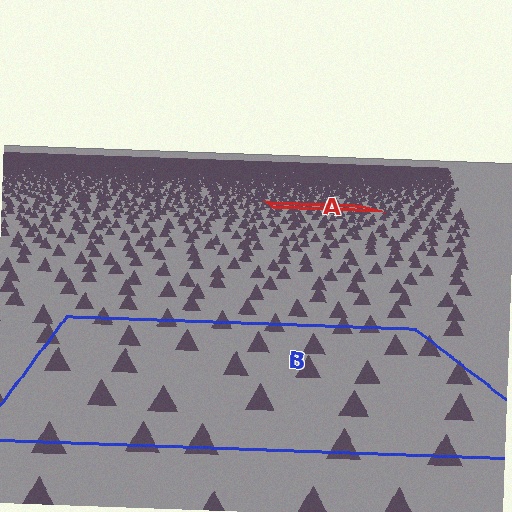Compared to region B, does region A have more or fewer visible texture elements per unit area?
Region A has more texture elements per unit area — they are packed more densely because it is farther away.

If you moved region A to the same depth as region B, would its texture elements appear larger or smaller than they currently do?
They would appear larger. At a closer depth, the same texture elements are projected at a bigger on-screen size.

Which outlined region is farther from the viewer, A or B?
Region A is farther from the viewer — the texture elements inside it appear smaller and more densely packed.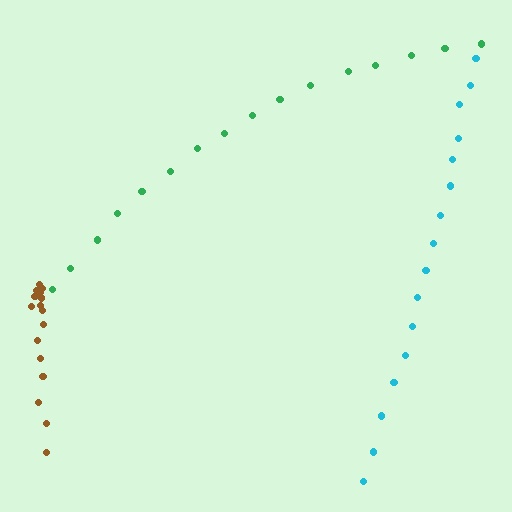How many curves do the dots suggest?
There are 3 distinct paths.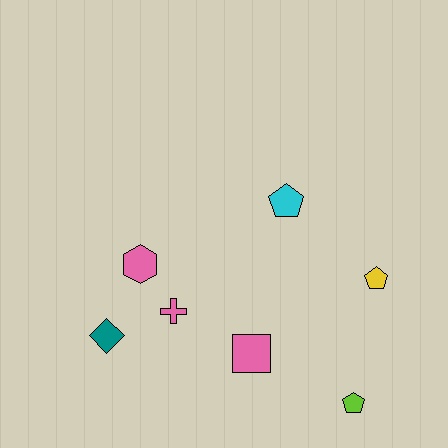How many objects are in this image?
There are 7 objects.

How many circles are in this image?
There are no circles.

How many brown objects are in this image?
There are no brown objects.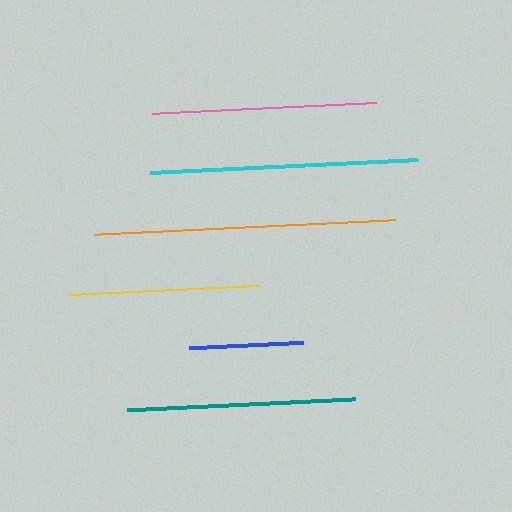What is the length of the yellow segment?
The yellow segment is approximately 191 pixels long.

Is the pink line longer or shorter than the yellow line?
The pink line is longer than the yellow line.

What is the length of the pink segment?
The pink segment is approximately 224 pixels long.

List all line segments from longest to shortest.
From longest to shortest: orange, cyan, teal, pink, yellow, blue.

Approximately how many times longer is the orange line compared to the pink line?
The orange line is approximately 1.3 times the length of the pink line.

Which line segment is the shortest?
The blue line is the shortest at approximately 115 pixels.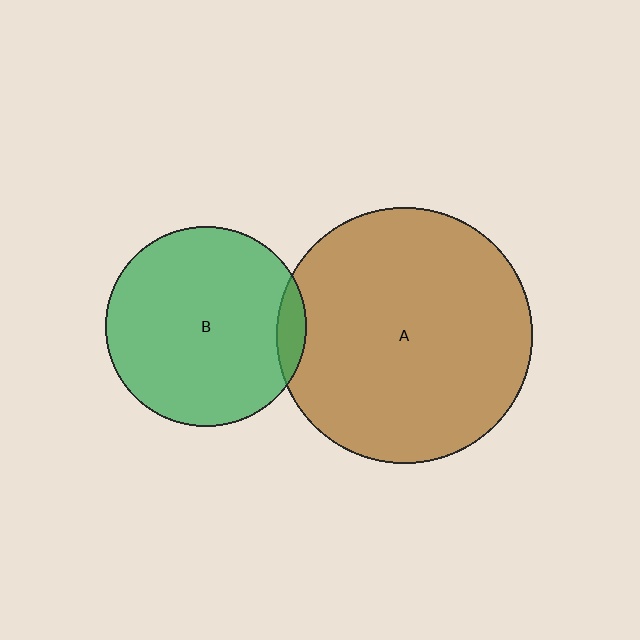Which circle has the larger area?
Circle A (brown).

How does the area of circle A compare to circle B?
Approximately 1.6 times.